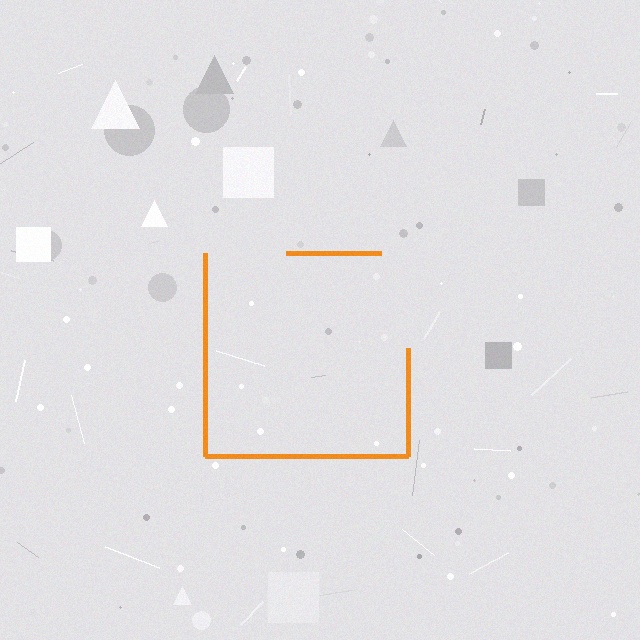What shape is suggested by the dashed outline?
The dashed outline suggests a square.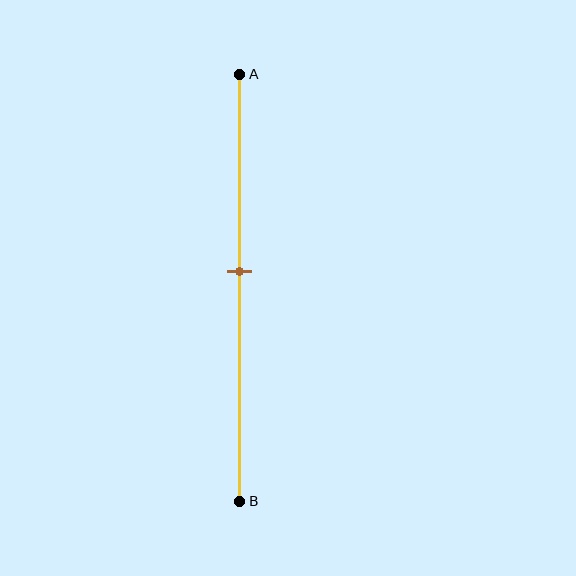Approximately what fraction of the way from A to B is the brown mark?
The brown mark is approximately 45% of the way from A to B.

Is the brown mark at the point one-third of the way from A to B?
No, the mark is at about 45% from A, not at the 33% one-third point.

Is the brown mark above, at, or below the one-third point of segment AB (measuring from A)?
The brown mark is below the one-third point of segment AB.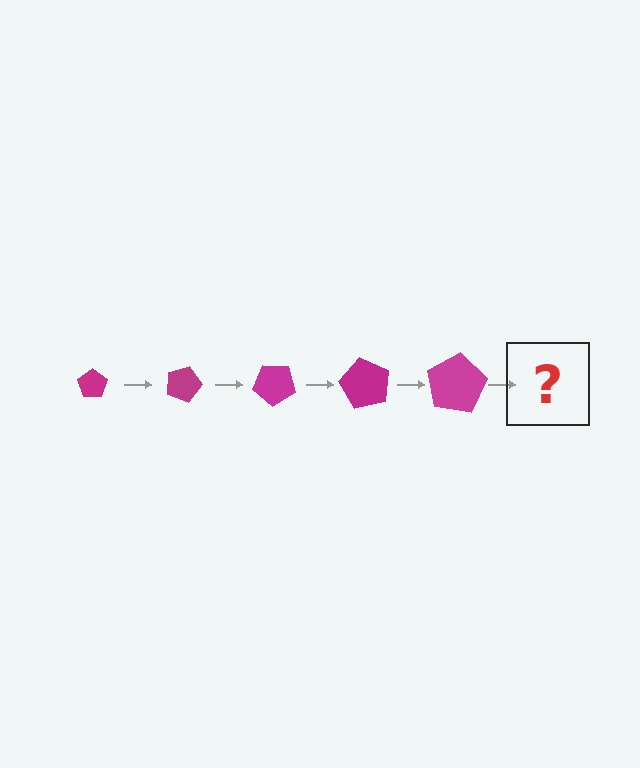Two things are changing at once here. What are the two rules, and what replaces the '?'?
The two rules are that the pentagon grows larger each step and it rotates 20 degrees each step. The '?' should be a pentagon, larger than the previous one and rotated 100 degrees from the start.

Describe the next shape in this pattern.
It should be a pentagon, larger than the previous one and rotated 100 degrees from the start.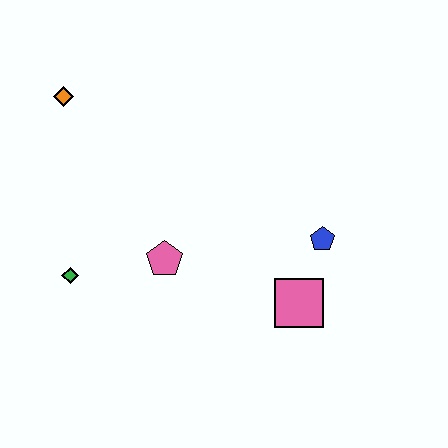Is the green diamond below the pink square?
No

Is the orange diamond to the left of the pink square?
Yes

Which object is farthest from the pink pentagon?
The orange diamond is farthest from the pink pentagon.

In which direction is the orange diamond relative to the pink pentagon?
The orange diamond is above the pink pentagon.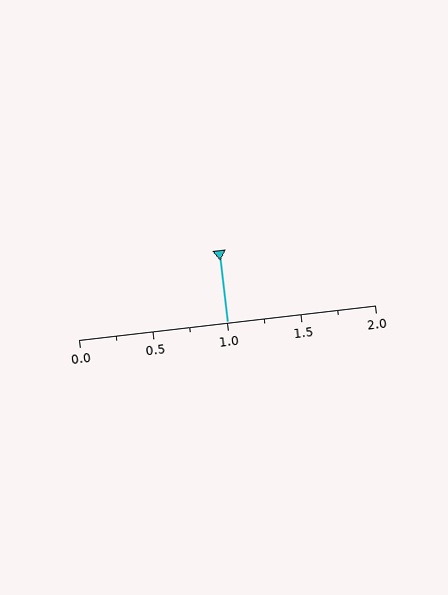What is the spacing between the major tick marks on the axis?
The major ticks are spaced 0.5 apart.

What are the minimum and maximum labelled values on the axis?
The axis runs from 0.0 to 2.0.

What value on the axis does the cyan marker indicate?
The marker indicates approximately 1.